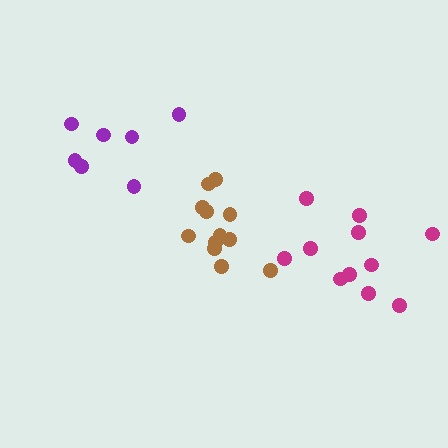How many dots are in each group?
Group 1: 7 dots, Group 2: 11 dots, Group 3: 12 dots (30 total).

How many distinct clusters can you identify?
There are 3 distinct clusters.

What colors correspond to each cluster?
The clusters are colored: purple, magenta, brown.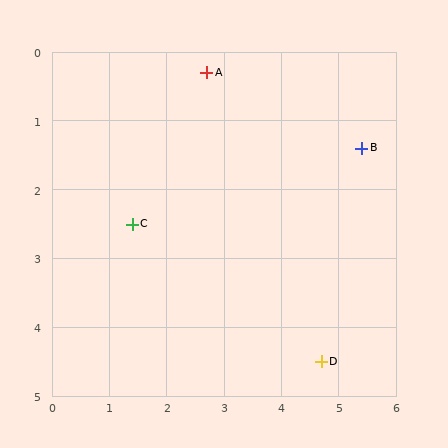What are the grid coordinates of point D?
Point D is at approximately (4.7, 4.5).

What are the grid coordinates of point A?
Point A is at approximately (2.7, 0.3).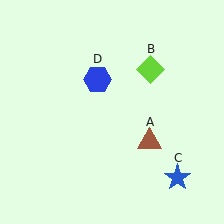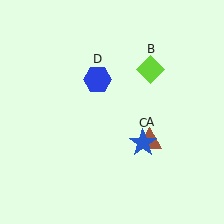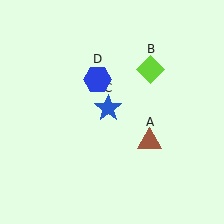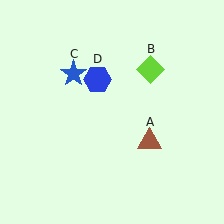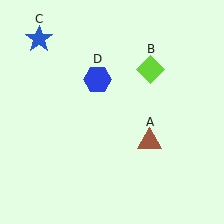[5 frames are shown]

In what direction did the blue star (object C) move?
The blue star (object C) moved up and to the left.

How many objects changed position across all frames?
1 object changed position: blue star (object C).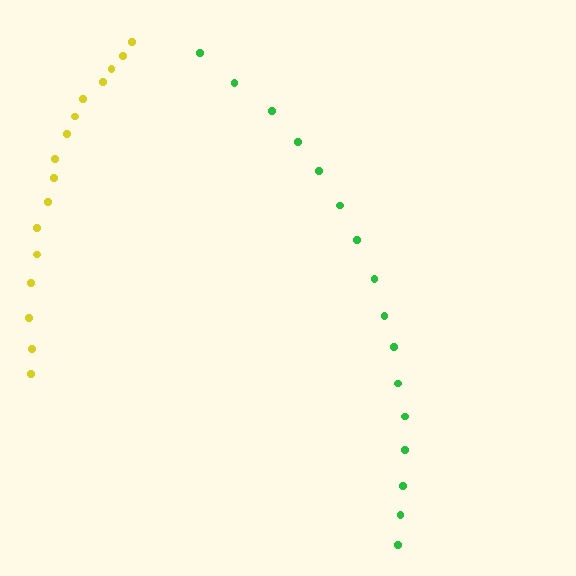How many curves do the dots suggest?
There are 2 distinct paths.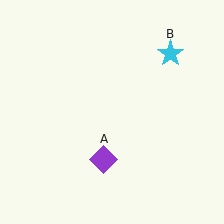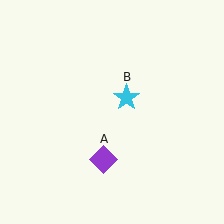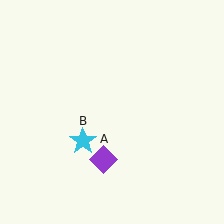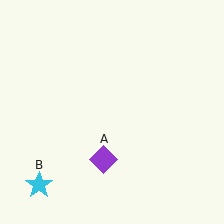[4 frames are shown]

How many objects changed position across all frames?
1 object changed position: cyan star (object B).